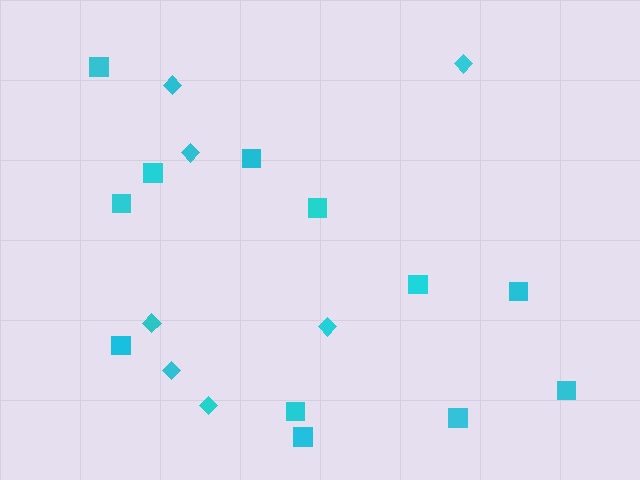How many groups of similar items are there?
There are 2 groups: one group of diamonds (7) and one group of squares (12).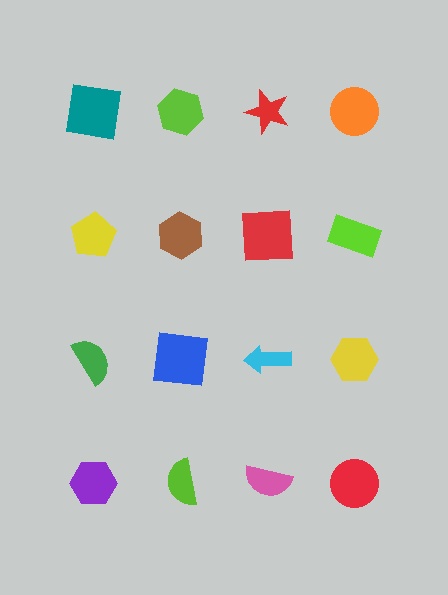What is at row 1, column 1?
A teal square.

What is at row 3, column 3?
A cyan arrow.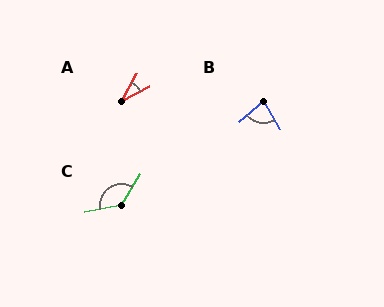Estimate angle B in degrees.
Approximately 81 degrees.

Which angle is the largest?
C, at approximately 133 degrees.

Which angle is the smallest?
A, at approximately 33 degrees.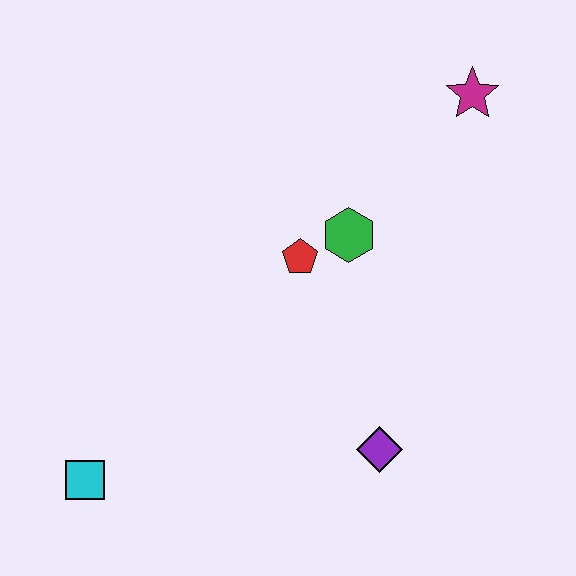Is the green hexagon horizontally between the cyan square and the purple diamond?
Yes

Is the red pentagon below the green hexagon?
Yes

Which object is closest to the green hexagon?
The red pentagon is closest to the green hexagon.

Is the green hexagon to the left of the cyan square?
No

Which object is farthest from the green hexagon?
The cyan square is farthest from the green hexagon.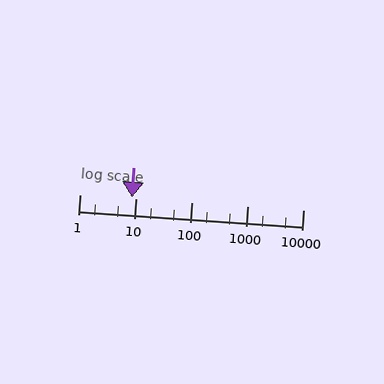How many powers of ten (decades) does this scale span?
The scale spans 4 decades, from 1 to 10000.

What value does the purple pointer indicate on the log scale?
The pointer indicates approximately 8.7.